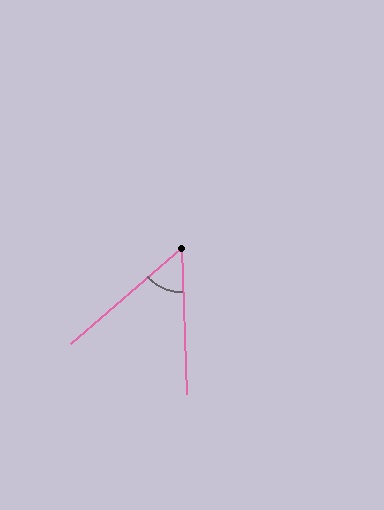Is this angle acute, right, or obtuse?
It is acute.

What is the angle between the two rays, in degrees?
Approximately 51 degrees.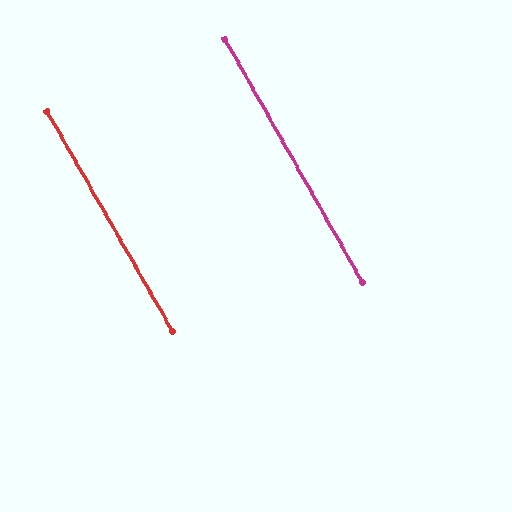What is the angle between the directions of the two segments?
Approximately 0 degrees.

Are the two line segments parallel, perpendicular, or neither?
Parallel — their directions differ by only 0.3°.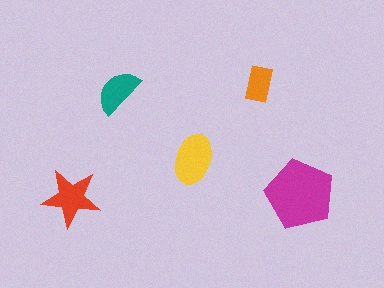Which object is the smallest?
The orange rectangle.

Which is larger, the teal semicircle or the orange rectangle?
The teal semicircle.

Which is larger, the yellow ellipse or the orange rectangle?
The yellow ellipse.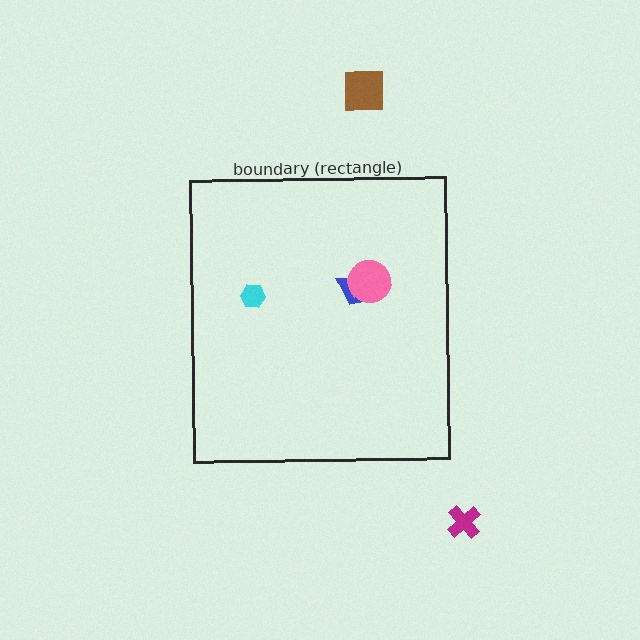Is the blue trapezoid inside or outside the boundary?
Inside.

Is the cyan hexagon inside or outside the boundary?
Inside.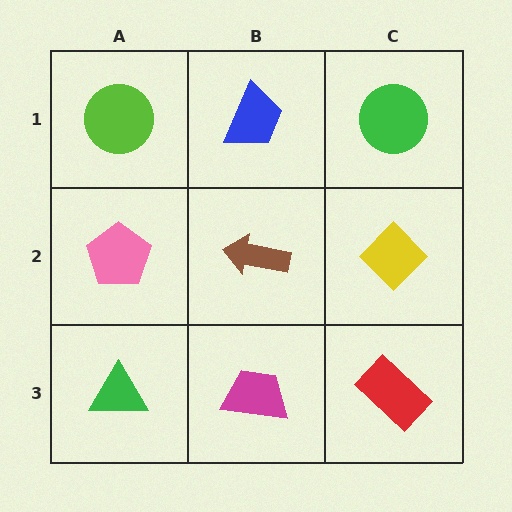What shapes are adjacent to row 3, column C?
A yellow diamond (row 2, column C), a magenta trapezoid (row 3, column B).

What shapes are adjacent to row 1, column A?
A pink pentagon (row 2, column A), a blue trapezoid (row 1, column B).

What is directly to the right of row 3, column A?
A magenta trapezoid.